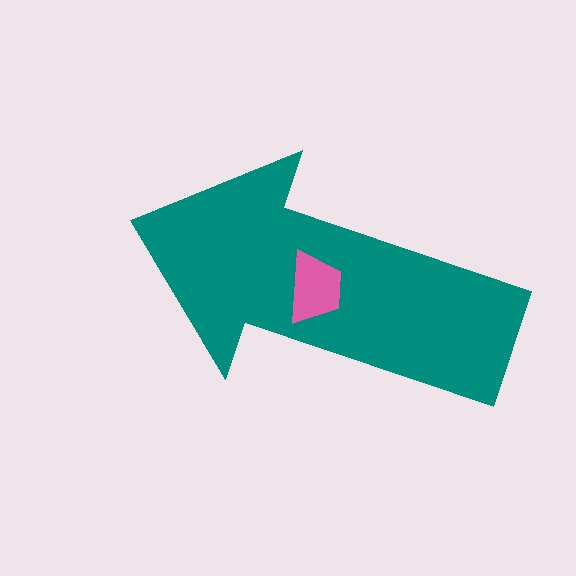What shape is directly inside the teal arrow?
The pink trapezoid.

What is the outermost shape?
The teal arrow.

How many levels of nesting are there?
2.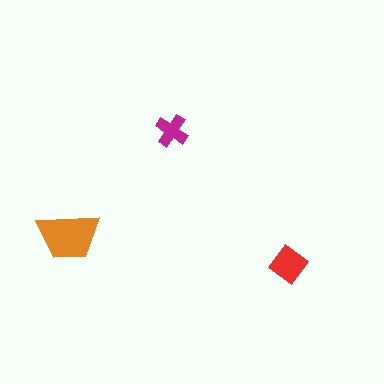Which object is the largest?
The orange trapezoid.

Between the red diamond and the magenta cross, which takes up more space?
The red diamond.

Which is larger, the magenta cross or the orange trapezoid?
The orange trapezoid.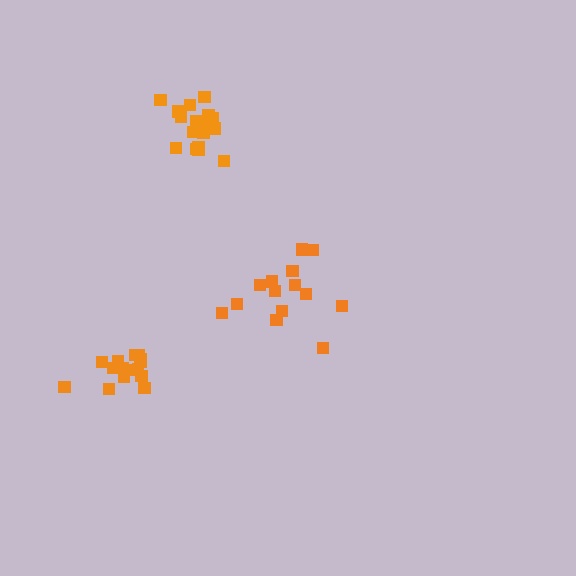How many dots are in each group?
Group 1: 17 dots, Group 2: 15 dots, Group 3: 16 dots (48 total).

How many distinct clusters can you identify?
There are 3 distinct clusters.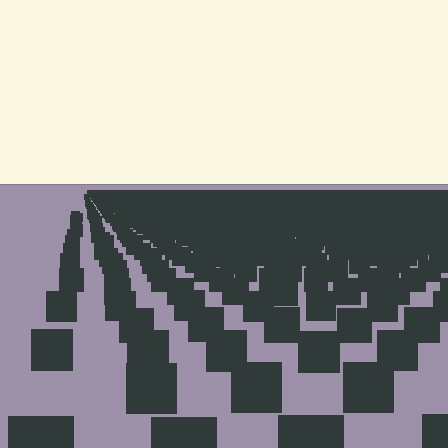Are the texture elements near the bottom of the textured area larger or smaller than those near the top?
Larger. Near the bottom, elements are closer to the viewer and appear at a bigger on-screen size.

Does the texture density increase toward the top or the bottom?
Density increases toward the top.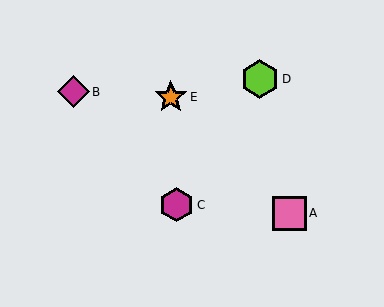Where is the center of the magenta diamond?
The center of the magenta diamond is at (73, 92).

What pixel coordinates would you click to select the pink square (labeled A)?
Click at (289, 213) to select the pink square A.